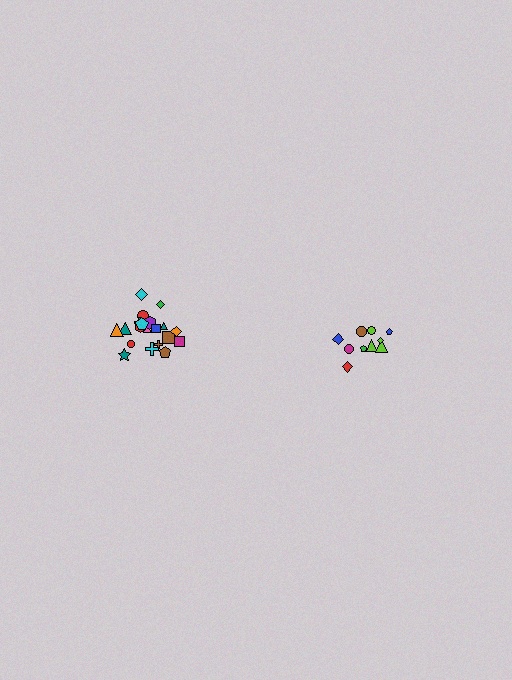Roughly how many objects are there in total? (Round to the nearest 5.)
Roughly 30 objects in total.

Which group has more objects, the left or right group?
The left group.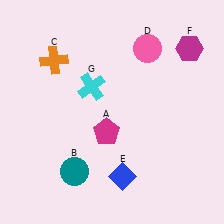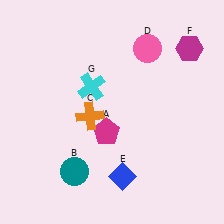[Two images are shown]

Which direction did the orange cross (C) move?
The orange cross (C) moved down.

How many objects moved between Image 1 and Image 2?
1 object moved between the two images.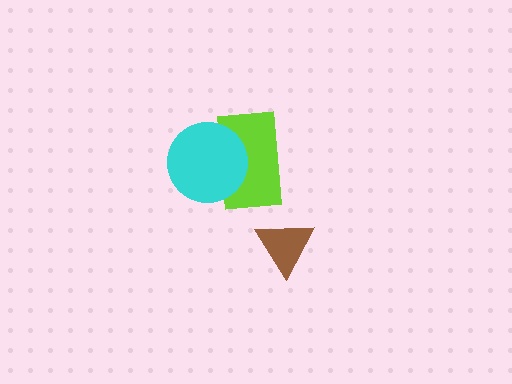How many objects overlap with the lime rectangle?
1 object overlaps with the lime rectangle.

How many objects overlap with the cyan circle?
1 object overlaps with the cyan circle.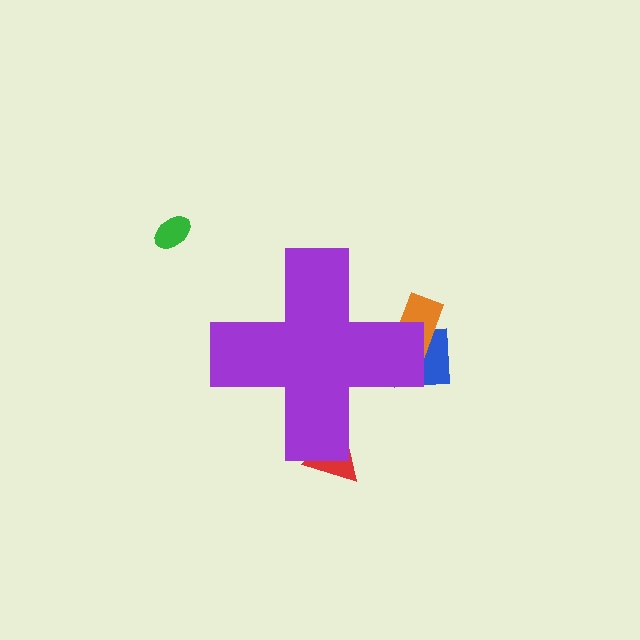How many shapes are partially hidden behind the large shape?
3 shapes are partially hidden.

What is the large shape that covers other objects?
A purple cross.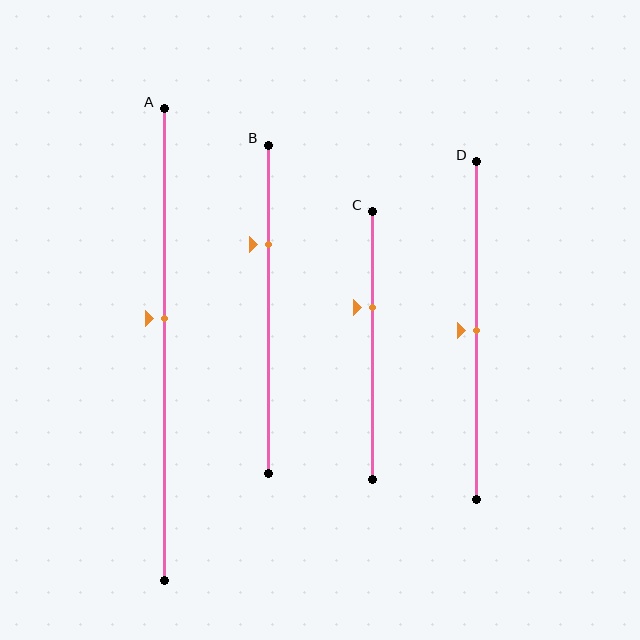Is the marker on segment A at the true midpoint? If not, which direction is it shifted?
No, the marker on segment A is shifted upward by about 5% of the segment length.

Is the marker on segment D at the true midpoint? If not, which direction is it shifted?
Yes, the marker on segment D is at the true midpoint.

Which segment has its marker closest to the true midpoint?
Segment D has its marker closest to the true midpoint.